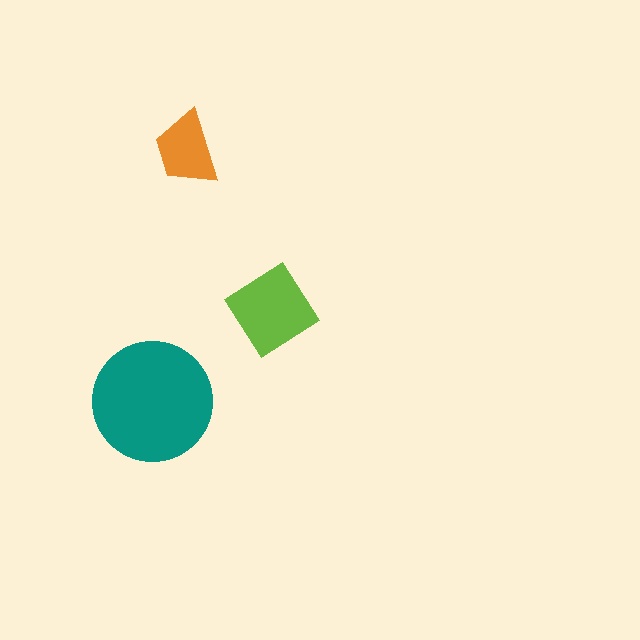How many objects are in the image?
There are 3 objects in the image.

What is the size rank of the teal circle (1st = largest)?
1st.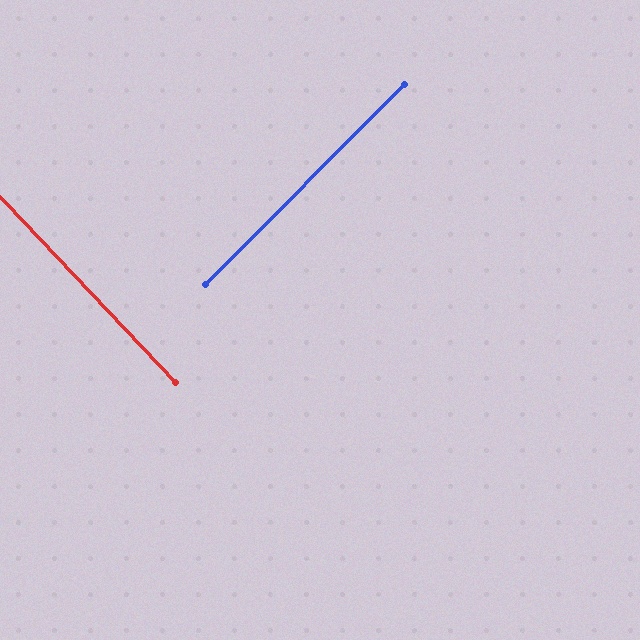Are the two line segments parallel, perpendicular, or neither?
Perpendicular — they meet at approximately 88°.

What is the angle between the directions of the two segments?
Approximately 88 degrees.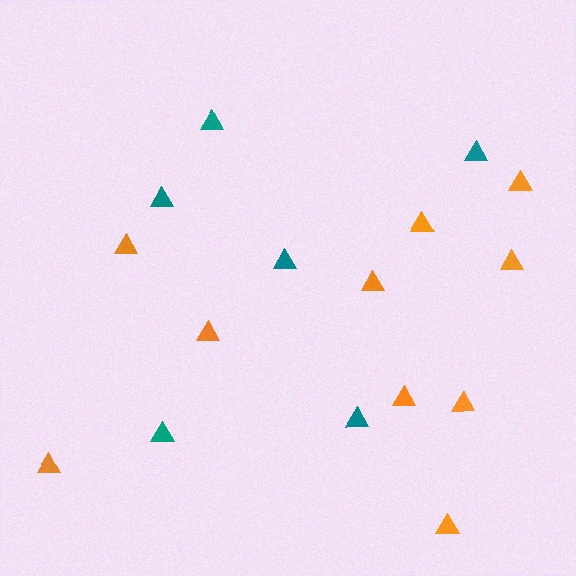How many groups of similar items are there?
There are 2 groups: one group of teal triangles (6) and one group of orange triangles (10).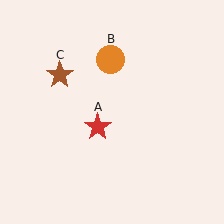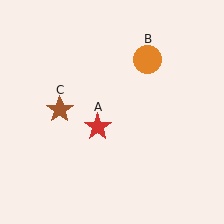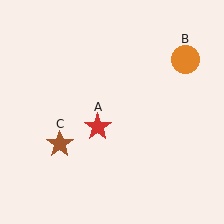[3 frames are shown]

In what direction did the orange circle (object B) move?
The orange circle (object B) moved right.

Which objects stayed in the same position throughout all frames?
Red star (object A) remained stationary.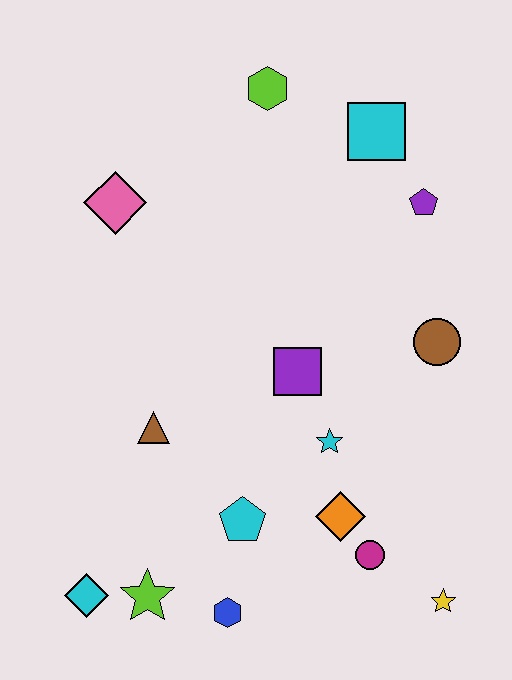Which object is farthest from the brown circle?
The cyan diamond is farthest from the brown circle.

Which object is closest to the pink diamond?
The lime hexagon is closest to the pink diamond.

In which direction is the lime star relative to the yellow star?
The lime star is to the left of the yellow star.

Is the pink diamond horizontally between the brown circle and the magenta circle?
No